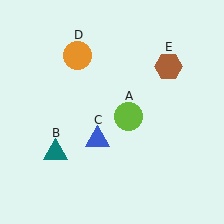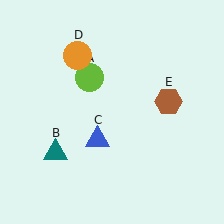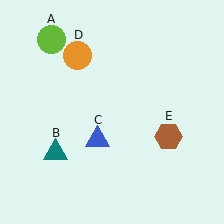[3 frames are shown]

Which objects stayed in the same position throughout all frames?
Teal triangle (object B) and blue triangle (object C) and orange circle (object D) remained stationary.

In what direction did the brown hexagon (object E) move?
The brown hexagon (object E) moved down.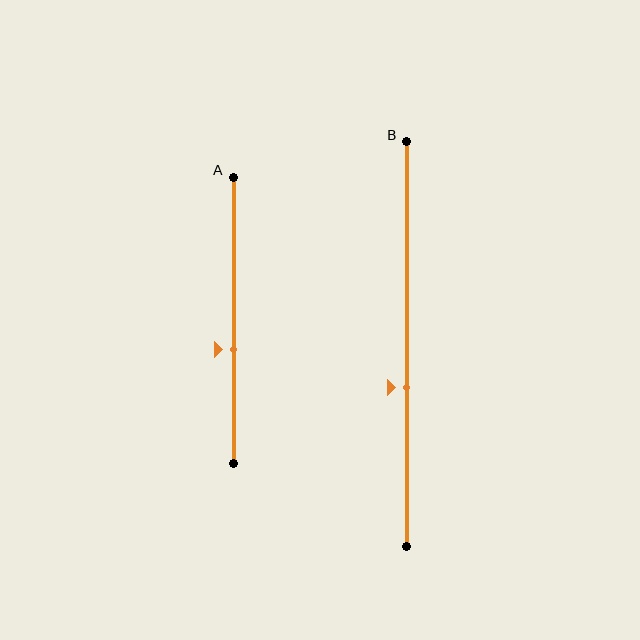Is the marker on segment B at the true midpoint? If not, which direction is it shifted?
No, the marker on segment B is shifted downward by about 11% of the segment length.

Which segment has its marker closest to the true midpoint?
Segment A has its marker closest to the true midpoint.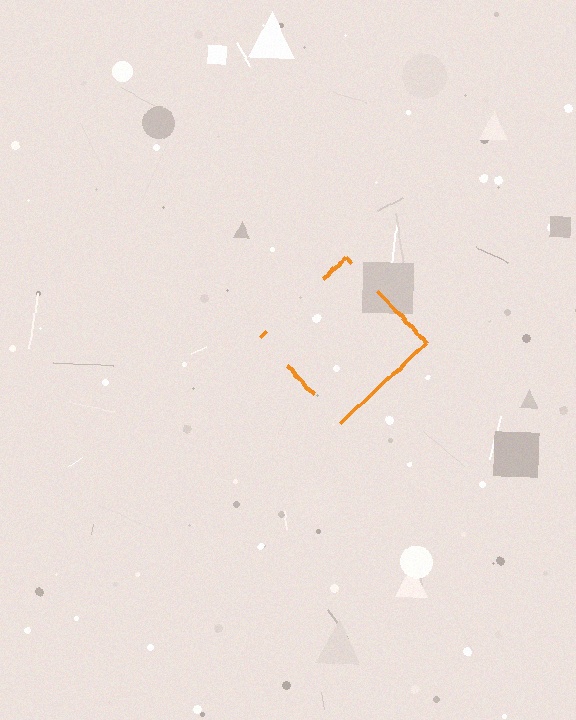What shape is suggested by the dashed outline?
The dashed outline suggests a diamond.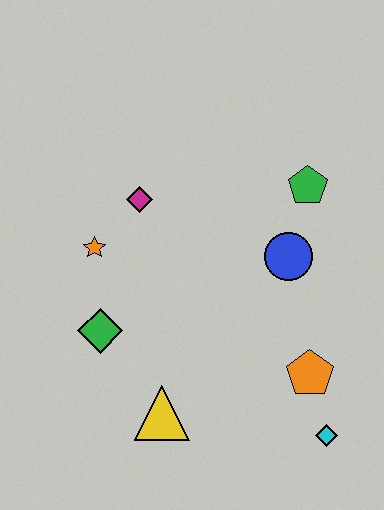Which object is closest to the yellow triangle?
The green diamond is closest to the yellow triangle.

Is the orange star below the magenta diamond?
Yes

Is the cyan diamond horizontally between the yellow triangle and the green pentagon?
No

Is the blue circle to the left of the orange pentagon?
Yes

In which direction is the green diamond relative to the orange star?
The green diamond is below the orange star.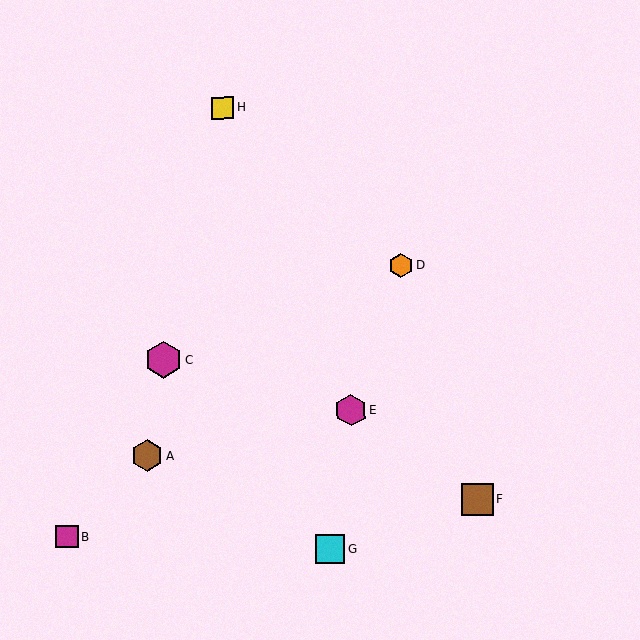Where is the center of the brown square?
The center of the brown square is at (477, 499).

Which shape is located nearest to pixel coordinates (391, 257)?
The orange hexagon (labeled D) at (401, 265) is nearest to that location.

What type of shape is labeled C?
Shape C is a magenta hexagon.